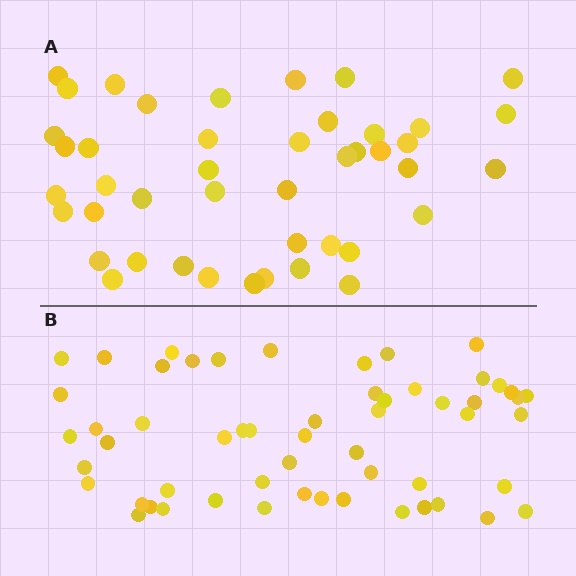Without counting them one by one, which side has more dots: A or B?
Region B (the bottom region) has more dots.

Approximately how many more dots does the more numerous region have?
Region B has roughly 12 or so more dots than region A.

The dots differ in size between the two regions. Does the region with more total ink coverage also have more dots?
No. Region A has more total ink coverage because its dots are larger, but region B actually contains more individual dots. Total area can be misleading — the number of items is what matters here.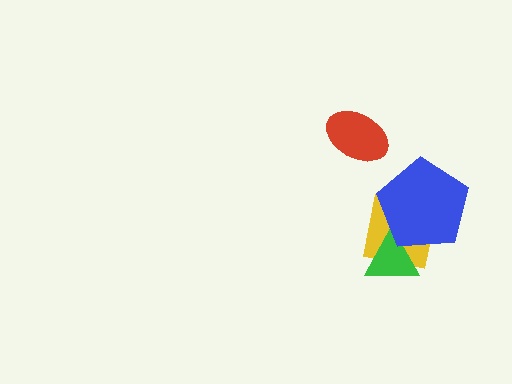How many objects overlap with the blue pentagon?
2 objects overlap with the blue pentagon.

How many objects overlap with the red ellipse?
0 objects overlap with the red ellipse.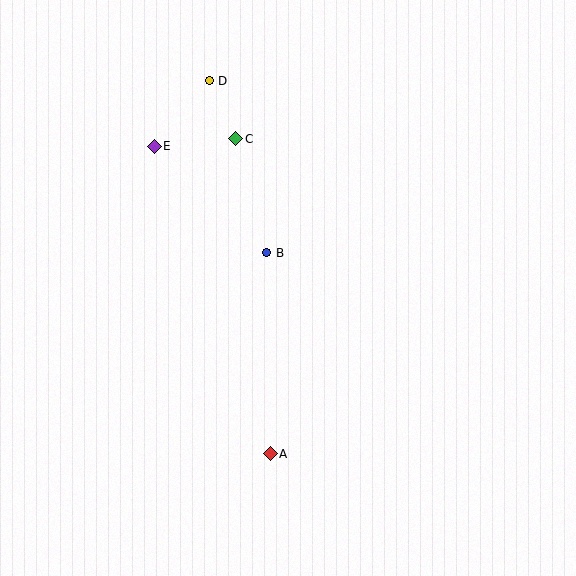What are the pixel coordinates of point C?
Point C is at (236, 139).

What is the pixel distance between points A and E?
The distance between A and E is 329 pixels.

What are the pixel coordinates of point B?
Point B is at (267, 253).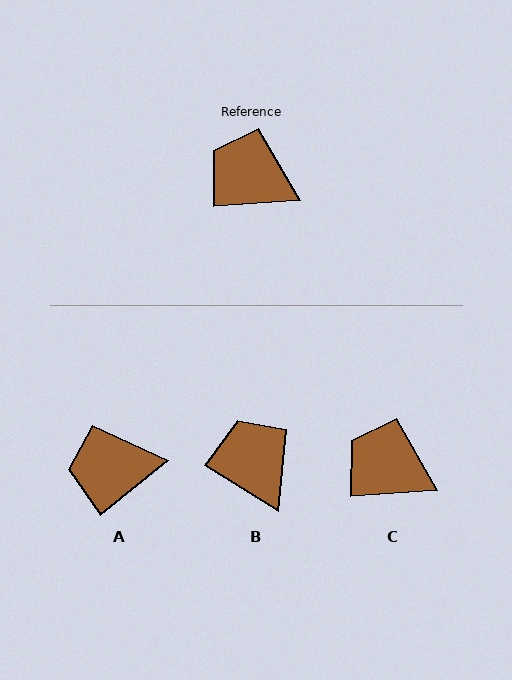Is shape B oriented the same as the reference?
No, it is off by about 36 degrees.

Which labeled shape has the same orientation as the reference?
C.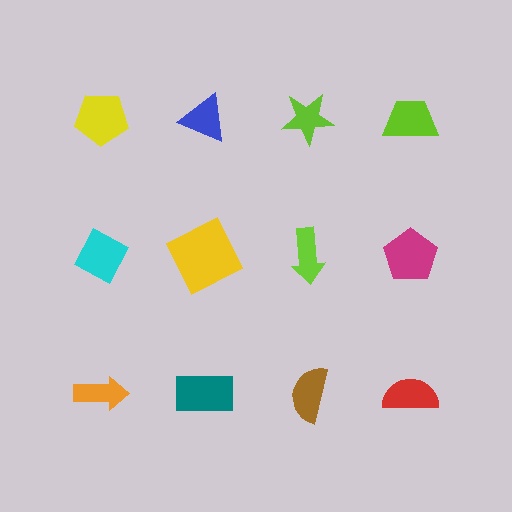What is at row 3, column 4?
A red semicircle.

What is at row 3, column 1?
An orange arrow.